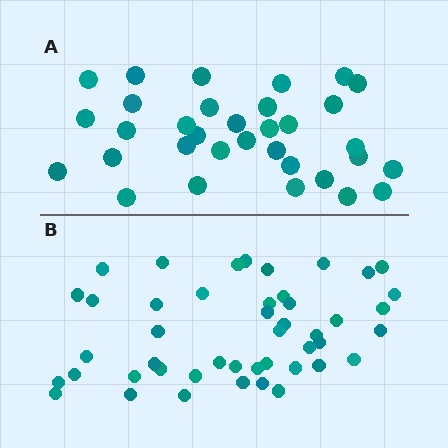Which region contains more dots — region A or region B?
Region B (the bottom region) has more dots.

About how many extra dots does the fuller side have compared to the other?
Region B has approximately 15 more dots than region A.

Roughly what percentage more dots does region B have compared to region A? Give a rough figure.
About 40% more.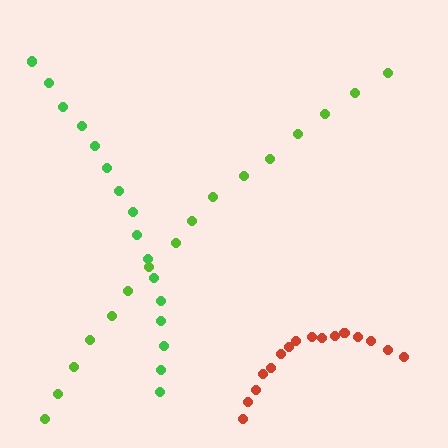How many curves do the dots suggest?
There are 3 distinct paths.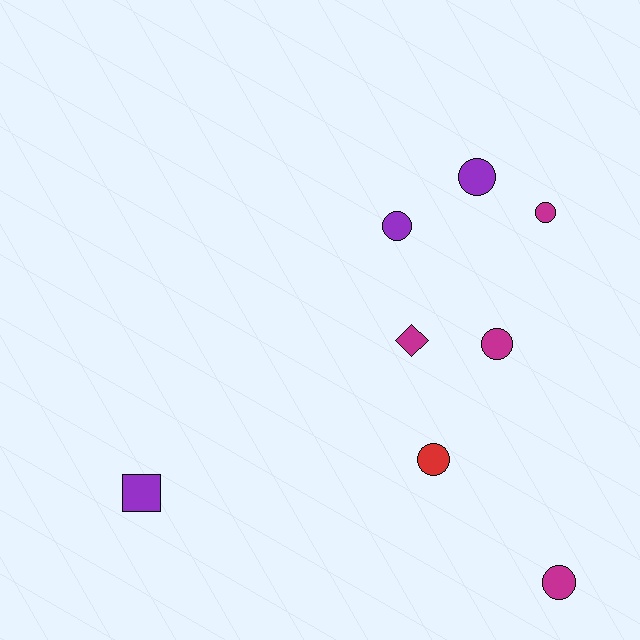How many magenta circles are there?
There are 3 magenta circles.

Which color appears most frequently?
Magenta, with 4 objects.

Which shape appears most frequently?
Circle, with 6 objects.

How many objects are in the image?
There are 8 objects.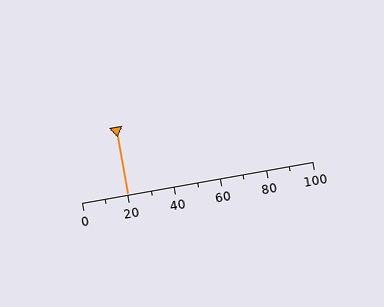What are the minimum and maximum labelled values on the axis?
The axis runs from 0 to 100.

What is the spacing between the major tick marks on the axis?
The major ticks are spaced 20 apart.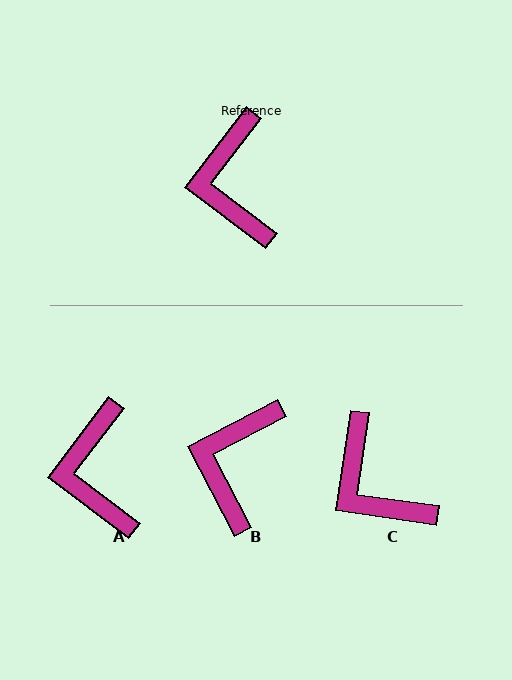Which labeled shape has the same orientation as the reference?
A.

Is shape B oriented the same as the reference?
No, it is off by about 25 degrees.